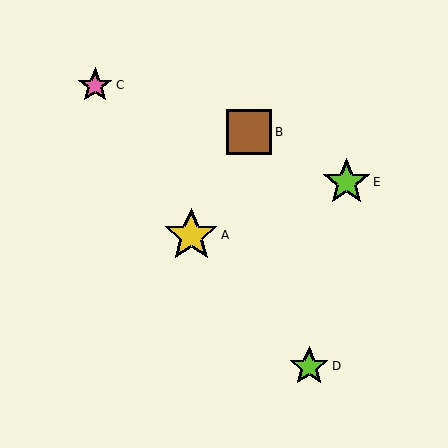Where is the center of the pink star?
The center of the pink star is at (95, 85).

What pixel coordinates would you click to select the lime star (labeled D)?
Click at (309, 366) to select the lime star D.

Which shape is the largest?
The yellow star (labeled A) is the largest.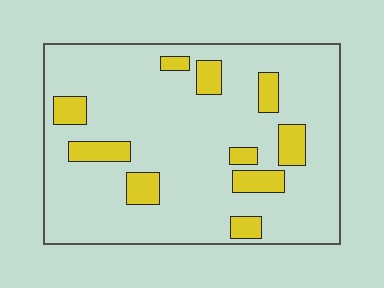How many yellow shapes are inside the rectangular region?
10.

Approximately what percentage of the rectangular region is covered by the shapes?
Approximately 15%.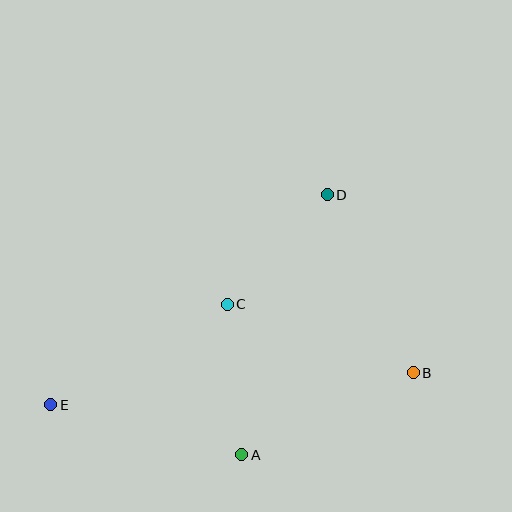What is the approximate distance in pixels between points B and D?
The distance between B and D is approximately 198 pixels.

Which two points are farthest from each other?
Points B and E are farthest from each other.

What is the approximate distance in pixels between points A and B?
The distance between A and B is approximately 190 pixels.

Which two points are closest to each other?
Points C and D are closest to each other.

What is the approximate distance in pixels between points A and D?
The distance between A and D is approximately 274 pixels.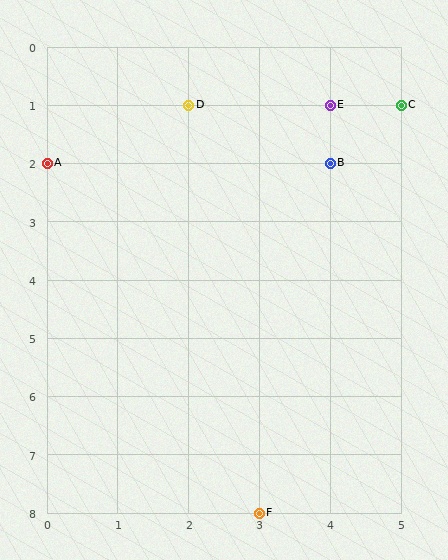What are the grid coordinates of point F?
Point F is at grid coordinates (3, 8).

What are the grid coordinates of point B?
Point B is at grid coordinates (4, 2).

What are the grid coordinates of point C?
Point C is at grid coordinates (5, 1).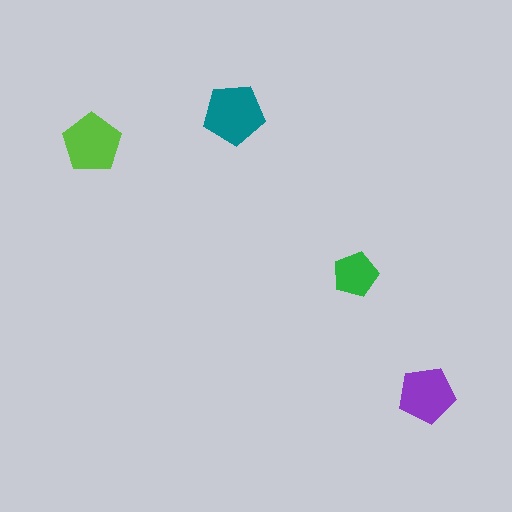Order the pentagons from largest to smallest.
the teal one, the lime one, the purple one, the green one.